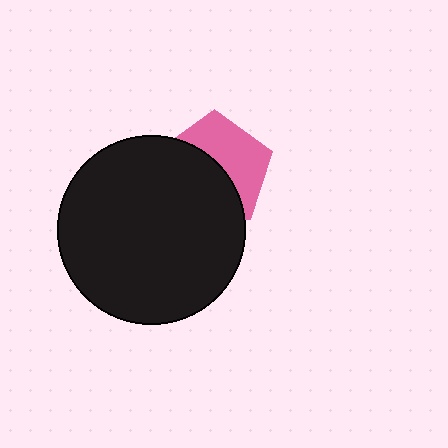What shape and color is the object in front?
The object in front is a black circle.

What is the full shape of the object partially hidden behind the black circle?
The partially hidden object is a pink pentagon.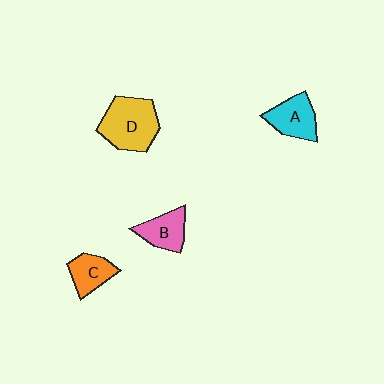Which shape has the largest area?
Shape D (yellow).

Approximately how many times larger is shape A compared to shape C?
Approximately 1.2 times.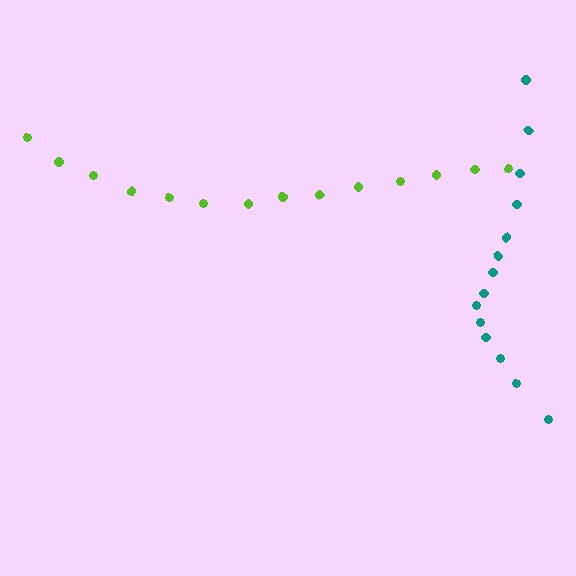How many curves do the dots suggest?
There are 2 distinct paths.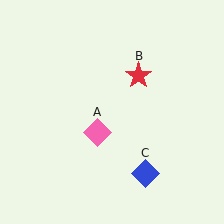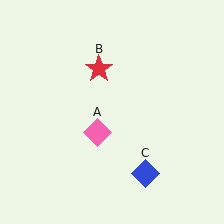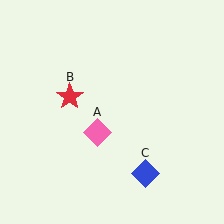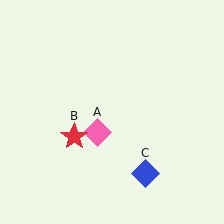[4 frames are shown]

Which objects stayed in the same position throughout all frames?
Pink diamond (object A) and blue diamond (object C) remained stationary.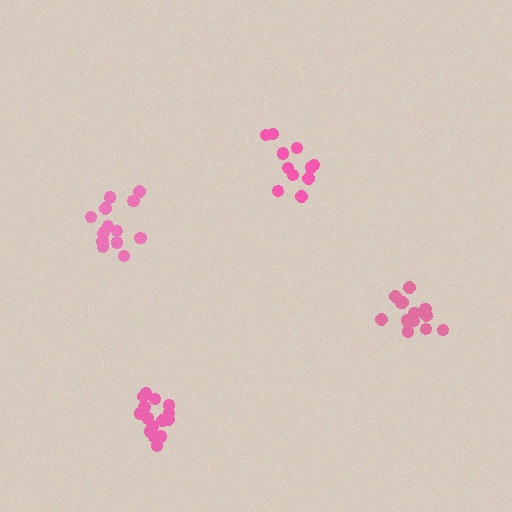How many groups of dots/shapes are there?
There are 4 groups.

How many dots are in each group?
Group 1: 11 dots, Group 2: 15 dots, Group 3: 14 dots, Group 4: 13 dots (53 total).